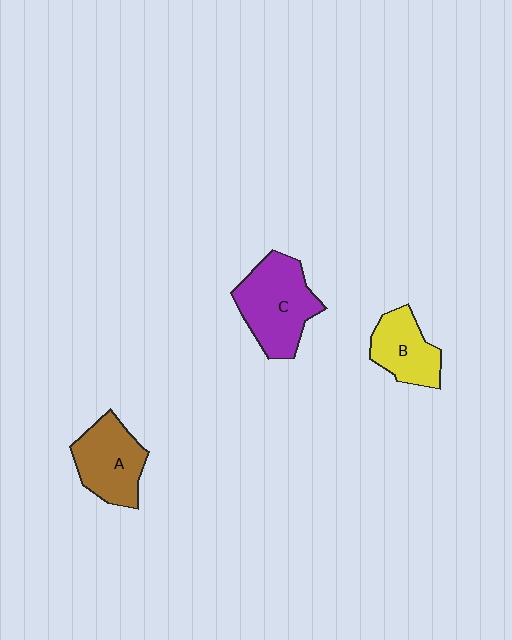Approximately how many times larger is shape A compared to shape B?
Approximately 1.2 times.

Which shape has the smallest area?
Shape B (yellow).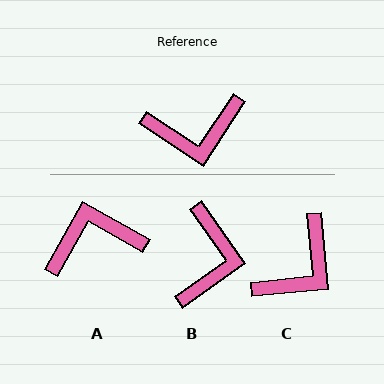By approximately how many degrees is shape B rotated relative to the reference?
Approximately 69 degrees counter-clockwise.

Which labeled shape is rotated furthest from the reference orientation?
A, about 176 degrees away.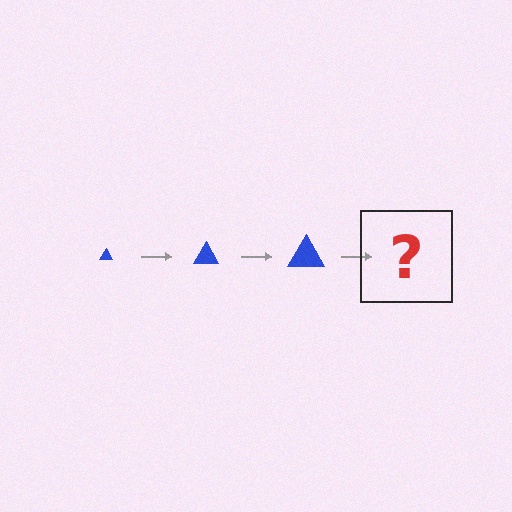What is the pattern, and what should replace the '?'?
The pattern is that the triangle gets progressively larger each step. The '?' should be a blue triangle, larger than the previous one.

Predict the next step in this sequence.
The next step is a blue triangle, larger than the previous one.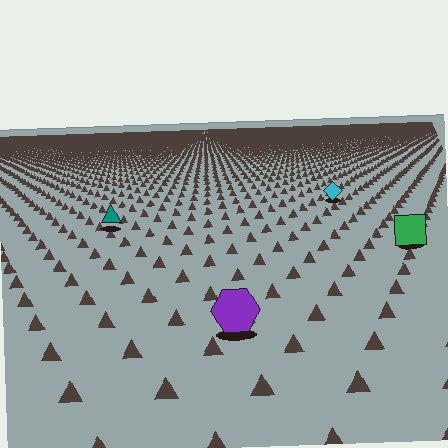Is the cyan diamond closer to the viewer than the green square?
No. The green square is closer — you can tell from the texture gradient: the ground texture is coarser near it.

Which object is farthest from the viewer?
The cyan diamond is farthest from the viewer. It appears smaller and the ground texture around it is denser.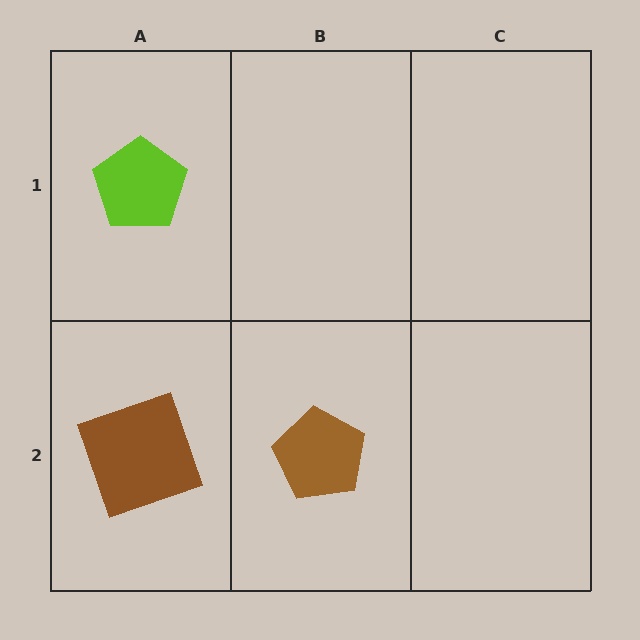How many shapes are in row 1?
1 shape.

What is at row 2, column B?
A brown pentagon.